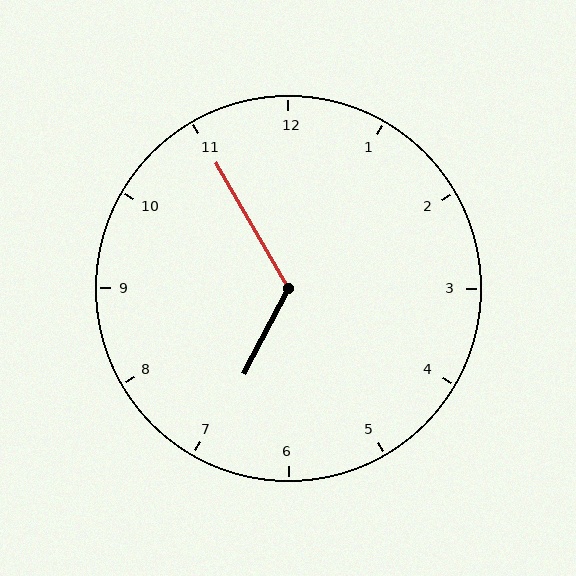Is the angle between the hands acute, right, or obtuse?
It is obtuse.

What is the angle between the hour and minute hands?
Approximately 122 degrees.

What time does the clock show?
6:55.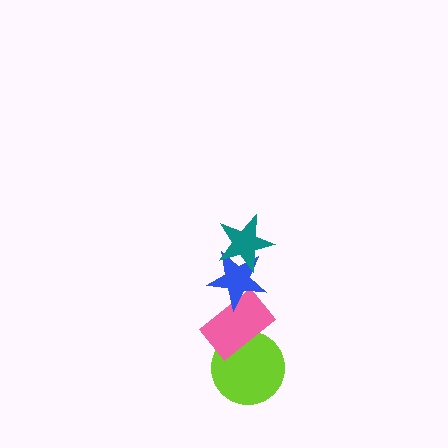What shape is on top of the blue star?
The teal star is on top of the blue star.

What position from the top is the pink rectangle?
The pink rectangle is 3rd from the top.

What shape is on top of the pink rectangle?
The blue star is on top of the pink rectangle.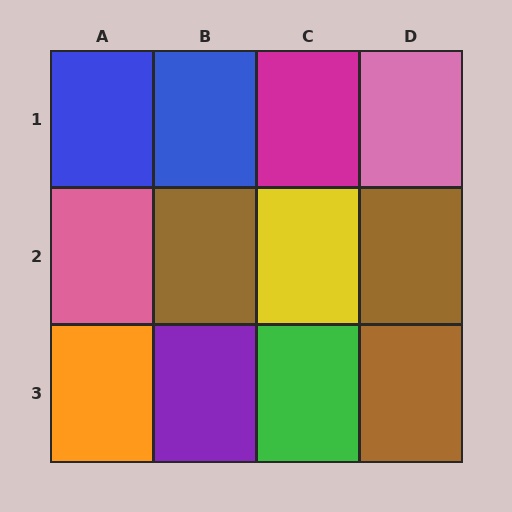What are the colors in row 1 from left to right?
Blue, blue, magenta, pink.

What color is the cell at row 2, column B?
Brown.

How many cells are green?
1 cell is green.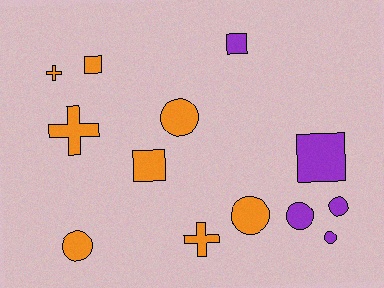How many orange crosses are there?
There are 3 orange crosses.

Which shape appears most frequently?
Circle, with 6 objects.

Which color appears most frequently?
Orange, with 8 objects.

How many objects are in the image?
There are 13 objects.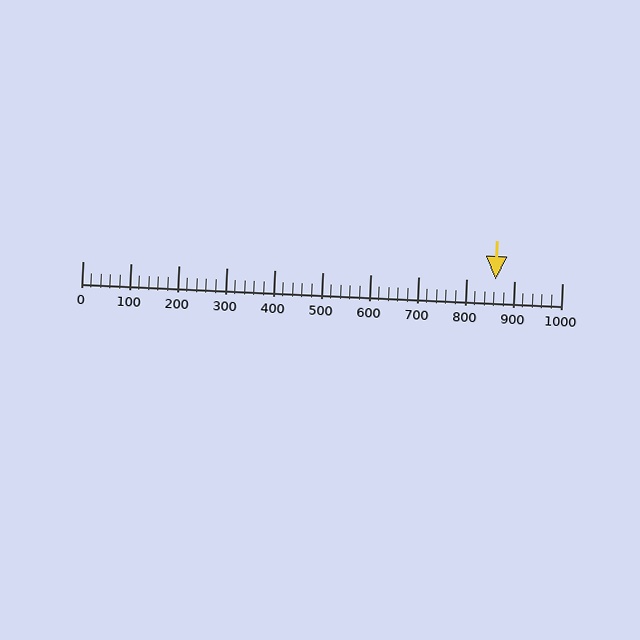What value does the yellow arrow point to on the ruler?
The yellow arrow points to approximately 862.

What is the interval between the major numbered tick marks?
The major tick marks are spaced 100 units apart.